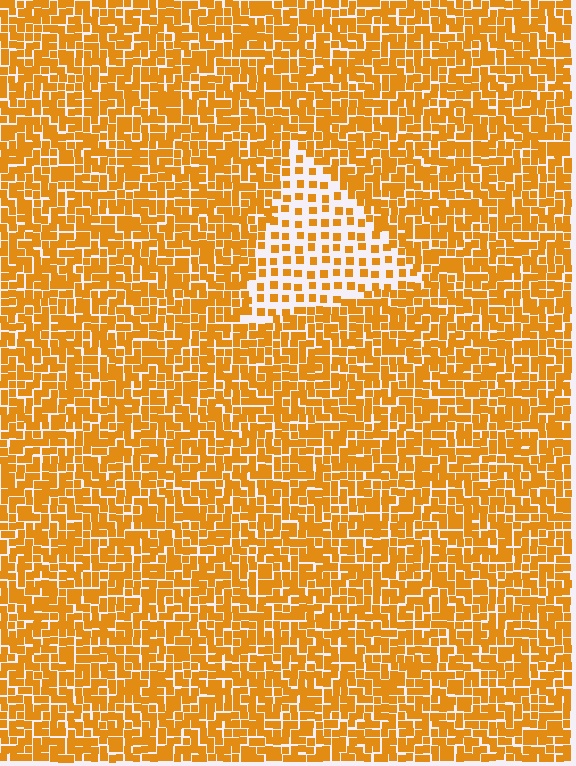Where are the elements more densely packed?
The elements are more densely packed outside the triangle boundary.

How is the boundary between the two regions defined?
The boundary is defined by a change in element density (approximately 2.4x ratio). All elements are the same color, size, and shape.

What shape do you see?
I see a triangle.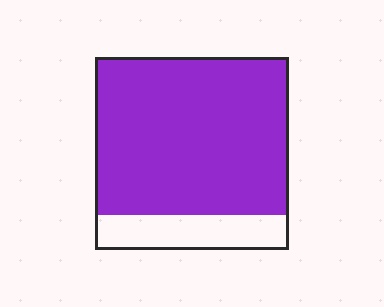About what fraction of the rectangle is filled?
About five sixths (5/6).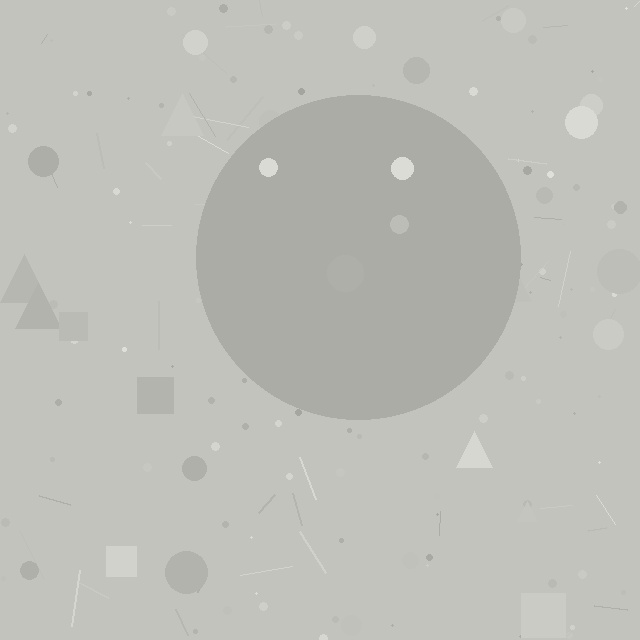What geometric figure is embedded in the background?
A circle is embedded in the background.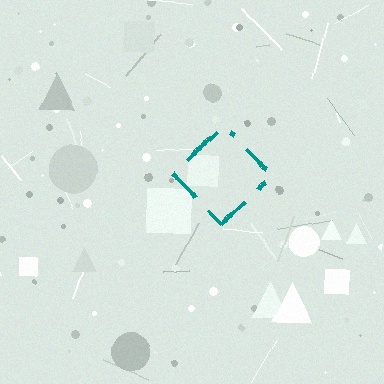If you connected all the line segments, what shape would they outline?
They would outline a diamond.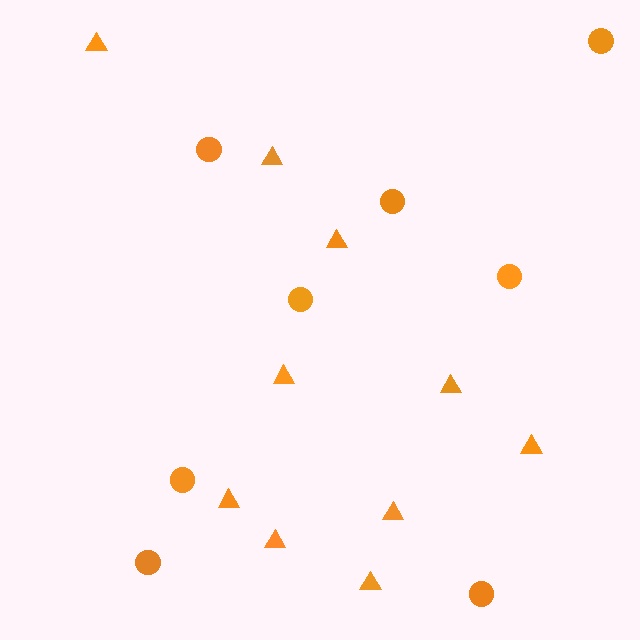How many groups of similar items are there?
There are 2 groups: one group of triangles (10) and one group of circles (8).